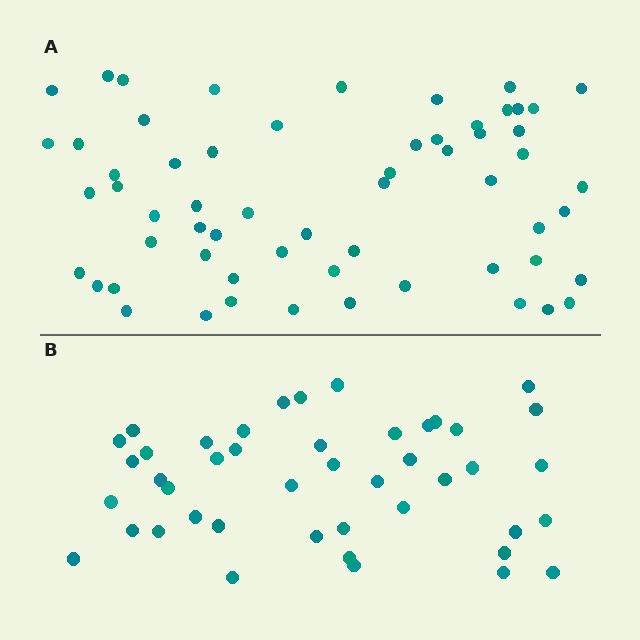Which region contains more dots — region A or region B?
Region A (the top region) has more dots.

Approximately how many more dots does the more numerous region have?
Region A has approximately 15 more dots than region B.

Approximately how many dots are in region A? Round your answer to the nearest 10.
About 60 dots.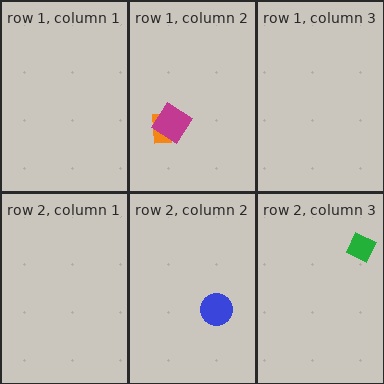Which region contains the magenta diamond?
The row 1, column 2 region.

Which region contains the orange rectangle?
The row 1, column 2 region.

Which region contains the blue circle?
The row 2, column 2 region.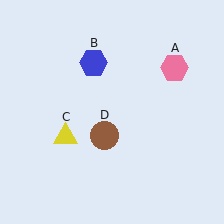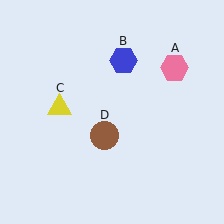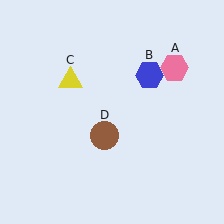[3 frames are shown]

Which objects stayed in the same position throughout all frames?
Pink hexagon (object A) and brown circle (object D) remained stationary.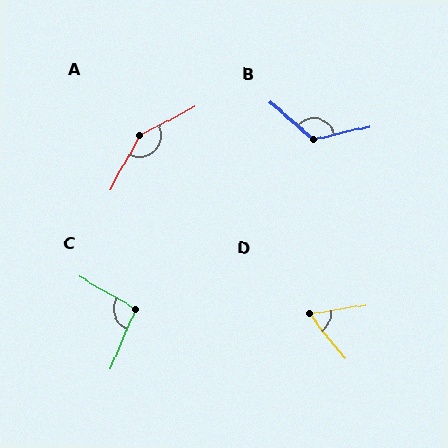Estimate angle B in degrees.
Approximately 126 degrees.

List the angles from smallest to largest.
D (61°), C (98°), B (126°), A (146°).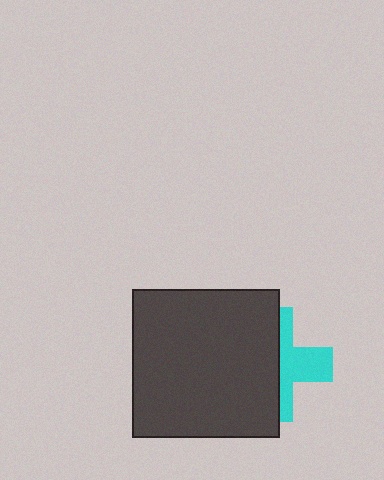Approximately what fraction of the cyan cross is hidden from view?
Roughly 57% of the cyan cross is hidden behind the dark gray square.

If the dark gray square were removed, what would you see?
You would see the complete cyan cross.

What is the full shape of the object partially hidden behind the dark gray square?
The partially hidden object is a cyan cross.